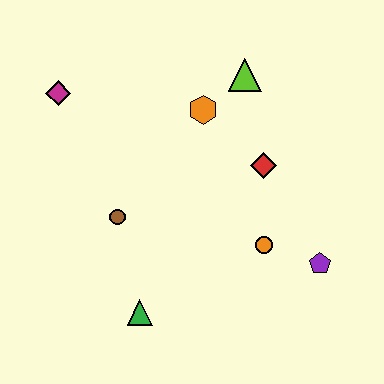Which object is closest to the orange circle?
The purple pentagon is closest to the orange circle.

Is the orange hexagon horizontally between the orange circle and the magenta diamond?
Yes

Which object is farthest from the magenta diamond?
The purple pentagon is farthest from the magenta diamond.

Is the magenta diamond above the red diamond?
Yes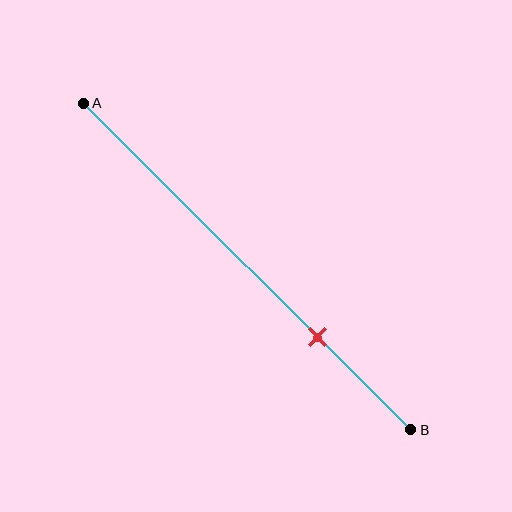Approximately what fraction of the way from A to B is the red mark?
The red mark is approximately 70% of the way from A to B.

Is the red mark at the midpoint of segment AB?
No, the mark is at about 70% from A, not at the 50% midpoint.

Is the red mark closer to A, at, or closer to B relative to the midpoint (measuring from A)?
The red mark is closer to point B than the midpoint of segment AB.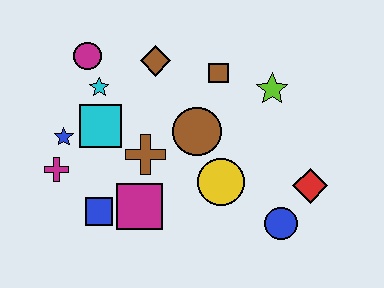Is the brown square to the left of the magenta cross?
No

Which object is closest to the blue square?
The magenta square is closest to the blue square.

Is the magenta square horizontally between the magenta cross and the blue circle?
Yes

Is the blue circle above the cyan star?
No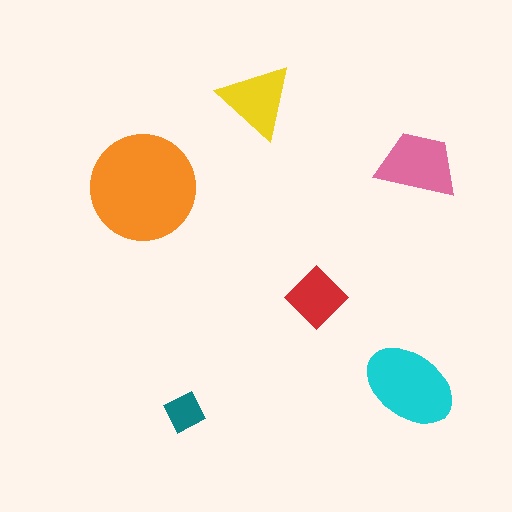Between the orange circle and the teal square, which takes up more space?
The orange circle.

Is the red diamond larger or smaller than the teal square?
Larger.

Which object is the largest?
The orange circle.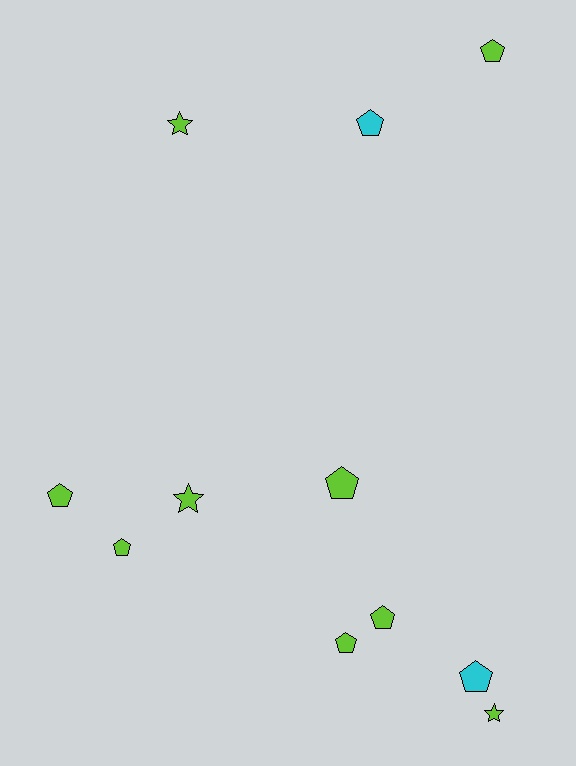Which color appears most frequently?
Lime, with 9 objects.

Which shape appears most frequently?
Pentagon, with 8 objects.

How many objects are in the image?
There are 11 objects.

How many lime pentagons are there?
There are 6 lime pentagons.